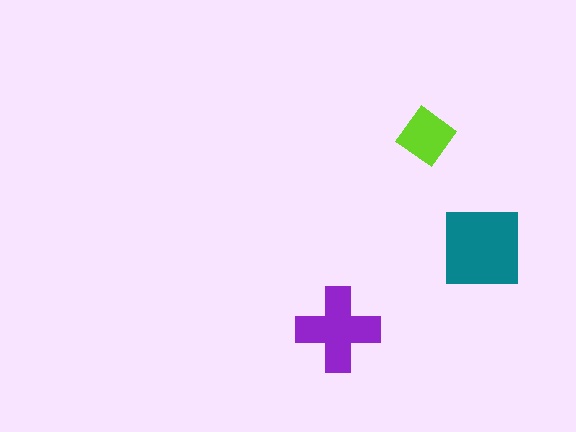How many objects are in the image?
There are 3 objects in the image.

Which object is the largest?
The teal square.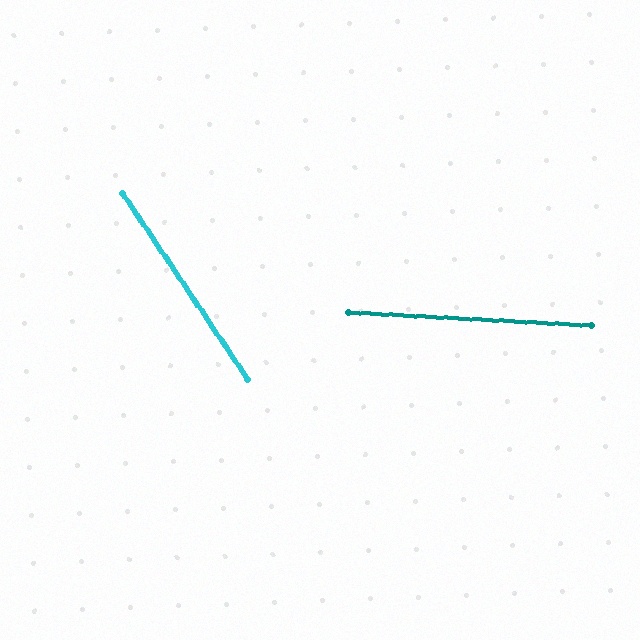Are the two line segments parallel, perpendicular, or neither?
Neither parallel nor perpendicular — they differ by about 53°.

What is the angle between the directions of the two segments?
Approximately 53 degrees.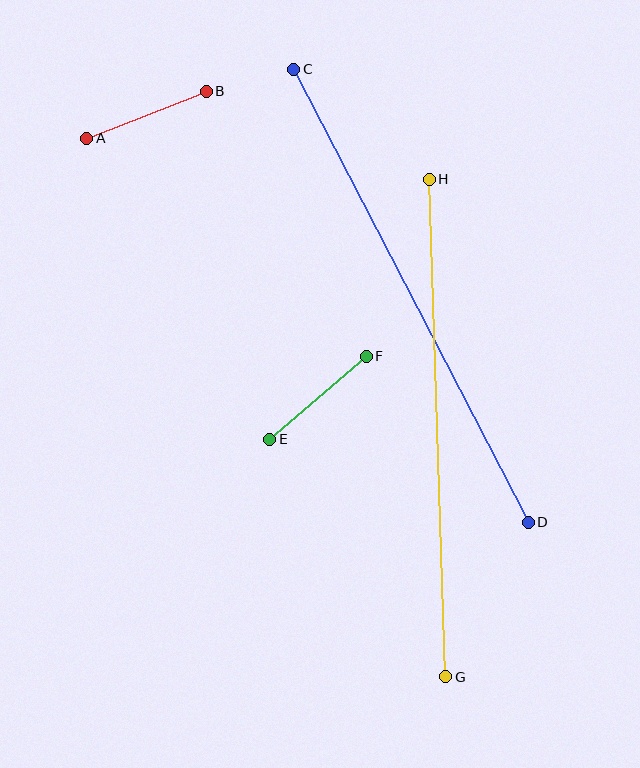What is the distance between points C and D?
The distance is approximately 510 pixels.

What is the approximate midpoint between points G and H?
The midpoint is at approximately (437, 428) pixels.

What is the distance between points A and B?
The distance is approximately 128 pixels.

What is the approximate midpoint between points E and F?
The midpoint is at approximately (318, 398) pixels.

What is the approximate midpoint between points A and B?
The midpoint is at approximately (147, 115) pixels.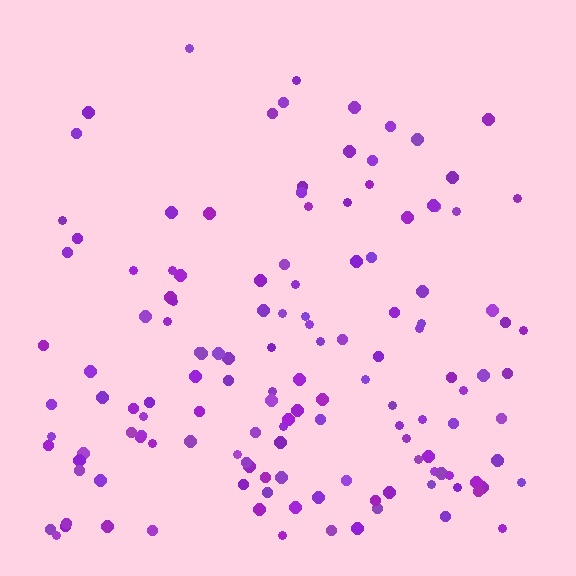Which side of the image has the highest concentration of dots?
The bottom.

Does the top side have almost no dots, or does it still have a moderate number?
Still a moderate number, just noticeably fewer than the bottom.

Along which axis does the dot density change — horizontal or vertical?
Vertical.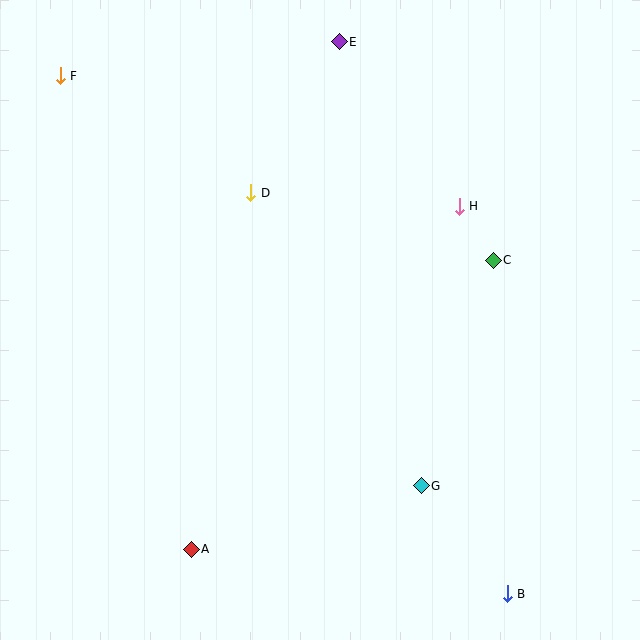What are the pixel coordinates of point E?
Point E is at (339, 42).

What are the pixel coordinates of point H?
Point H is at (459, 206).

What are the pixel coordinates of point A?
Point A is at (191, 549).